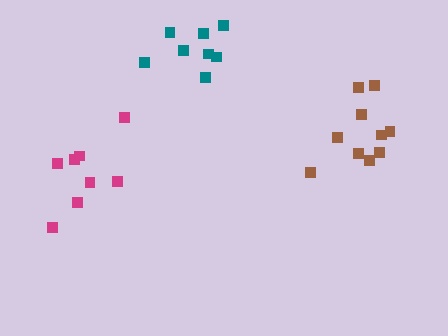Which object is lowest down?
The magenta cluster is bottommost.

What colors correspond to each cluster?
The clusters are colored: magenta, teal, brown.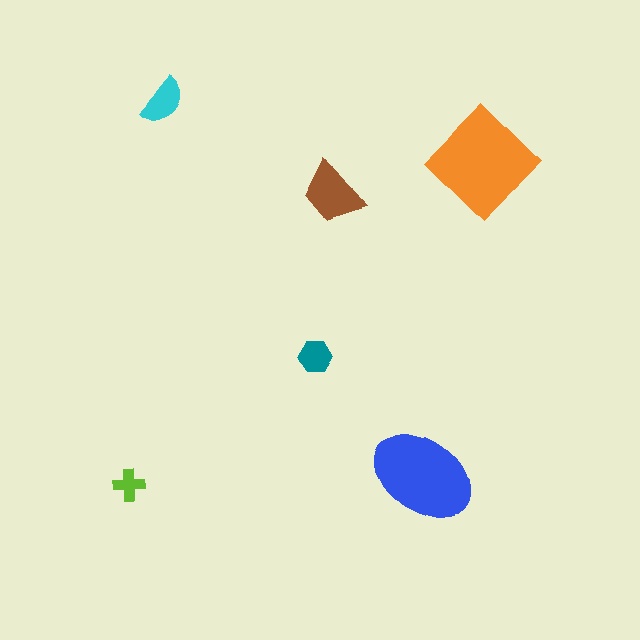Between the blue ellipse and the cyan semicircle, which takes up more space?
The blue ellipse.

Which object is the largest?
The orange diamond.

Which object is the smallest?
The lime cross.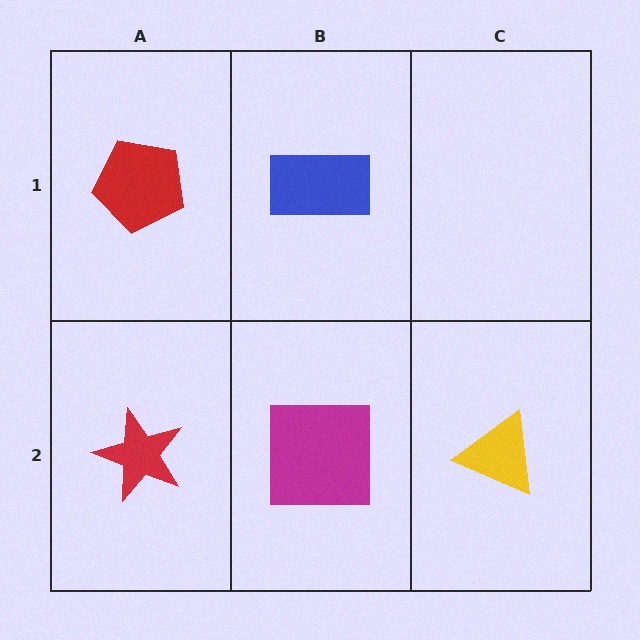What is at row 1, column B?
A blue rectangle.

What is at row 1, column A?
A red pentagon.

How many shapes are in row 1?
2 shapes.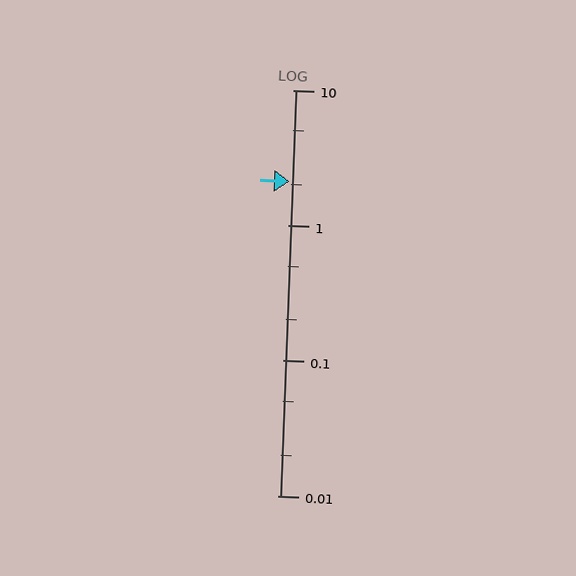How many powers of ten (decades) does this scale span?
The scale spans 3 decades, from 0.01 to 10.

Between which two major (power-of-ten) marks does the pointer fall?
The pointer is between 1 and 10.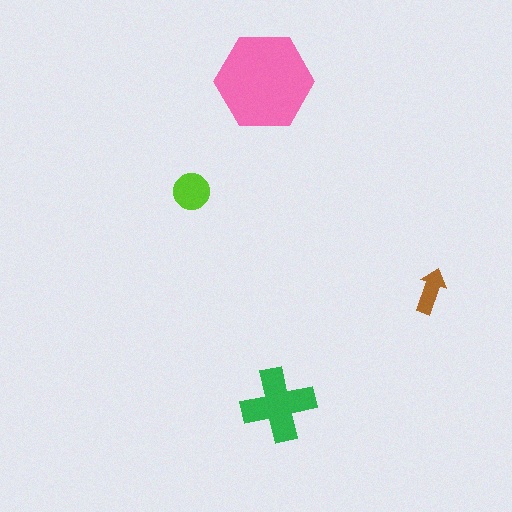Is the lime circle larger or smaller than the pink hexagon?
Smaller.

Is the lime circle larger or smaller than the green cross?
Smaller.